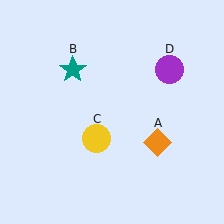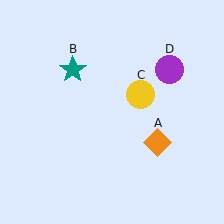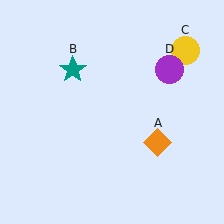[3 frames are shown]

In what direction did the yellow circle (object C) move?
The yellow circle (object C) moved up and to the right.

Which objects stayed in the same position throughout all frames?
Orange diamond (object A) and teal star (object B) and purple circle (object D) remained stationary.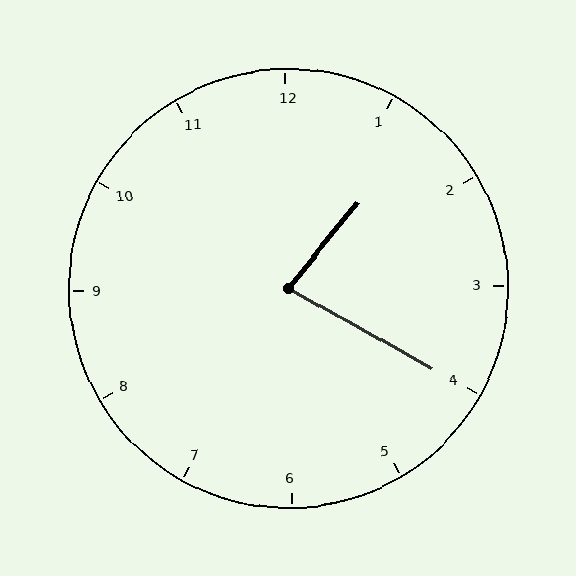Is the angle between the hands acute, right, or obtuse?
It is acute.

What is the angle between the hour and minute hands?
Approximately 80 degrees.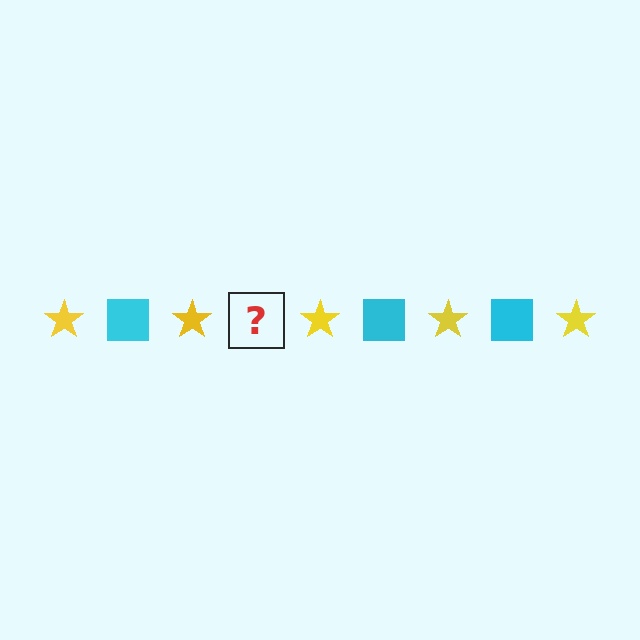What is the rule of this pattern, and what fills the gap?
The rule is that the pattern alternates between yellow star and cyan square. The gap should be filled with a cyan square.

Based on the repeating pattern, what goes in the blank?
The blank should be a cyan square.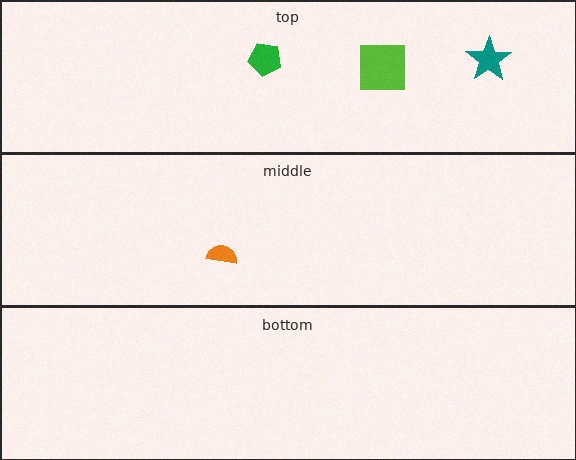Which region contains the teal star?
The top region.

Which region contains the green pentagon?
The top region.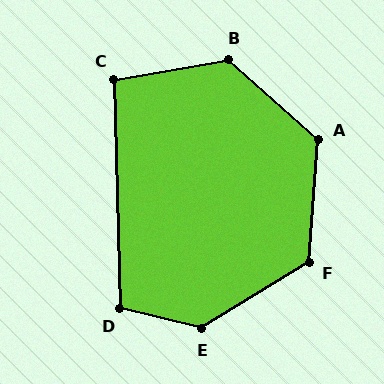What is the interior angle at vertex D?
Approximately 105 degrees (obtuse).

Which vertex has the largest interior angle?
E, at approximately 134 degrees.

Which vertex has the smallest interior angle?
C, at approximately 98 degrees.